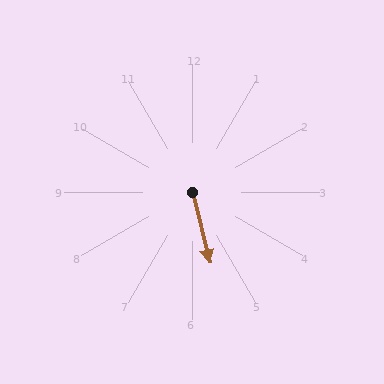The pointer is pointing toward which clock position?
Roughly 6 o'clock.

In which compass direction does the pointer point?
South.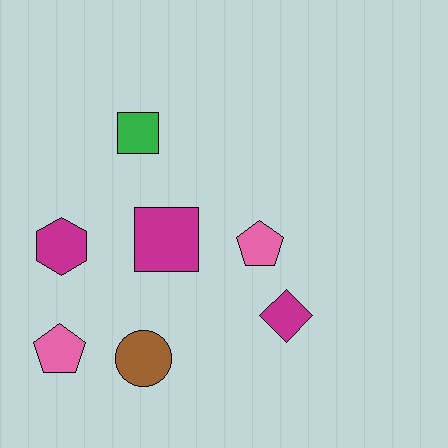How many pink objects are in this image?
There are 2 pink objects.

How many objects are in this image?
There are 7 objects.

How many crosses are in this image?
There are no crosses.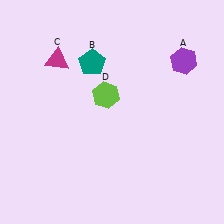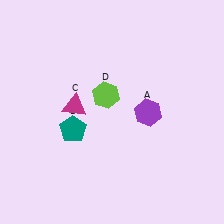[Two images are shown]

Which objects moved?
The objects that moved are: the purple hexagon (A), the teal pentagon (B), the magenta triangle (C).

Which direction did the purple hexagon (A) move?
The purple hexagon (A) moved down.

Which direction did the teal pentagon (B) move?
The teal pentagon (B) moved down.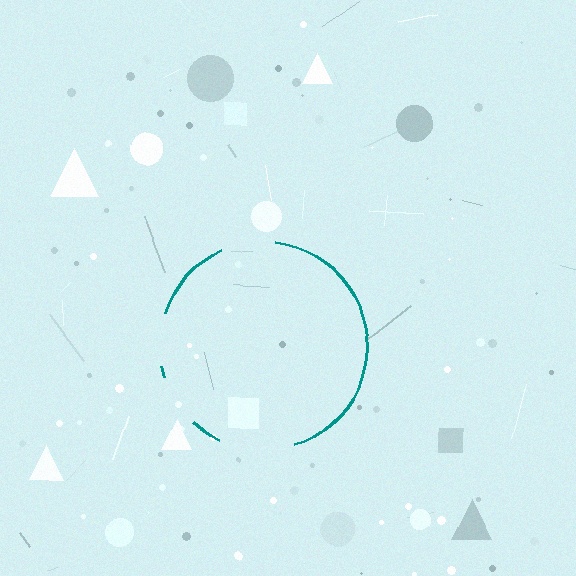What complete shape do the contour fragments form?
The contour fragments form a circle.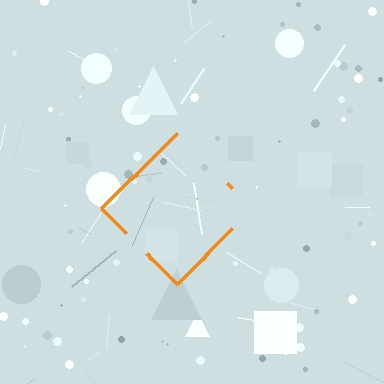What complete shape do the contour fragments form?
The contour fragments form a diamond.